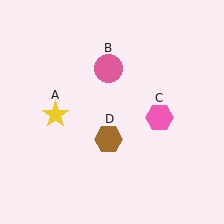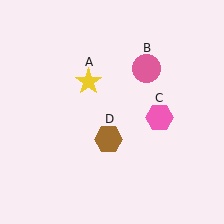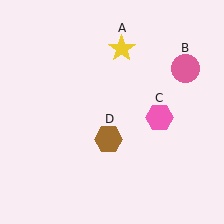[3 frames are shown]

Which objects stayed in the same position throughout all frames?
Pink hexagon (object C) and brown hexagon (object D) remained stationary.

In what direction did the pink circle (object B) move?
The pink circle (object B) moved right.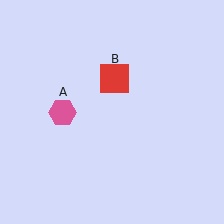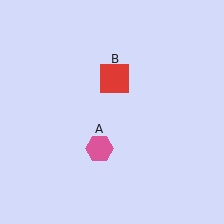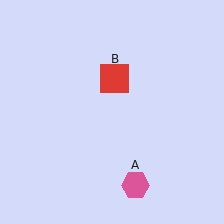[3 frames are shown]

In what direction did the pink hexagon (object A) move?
The pink hexagon (object A) moved down and to the right.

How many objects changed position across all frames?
1 object changed position: pink hexagon (object A).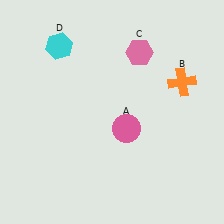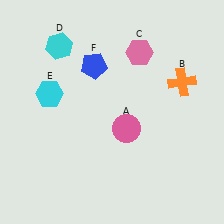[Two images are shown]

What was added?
A cyan hexagon (E), a blue pentagon (F) were added in Image 2.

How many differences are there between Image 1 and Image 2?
There are 2 differences between the two images.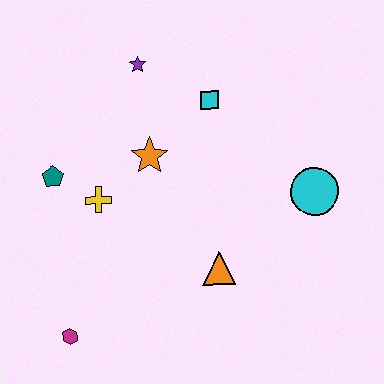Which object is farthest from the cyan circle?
The magenta hexagon is farthest from the cyan circle.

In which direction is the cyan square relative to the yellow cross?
The cyan square is to the right of the yellow cross.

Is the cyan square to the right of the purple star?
Yes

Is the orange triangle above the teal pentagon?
No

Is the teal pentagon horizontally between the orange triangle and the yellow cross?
No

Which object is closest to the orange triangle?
The cyan circle is closest to the orange triangle.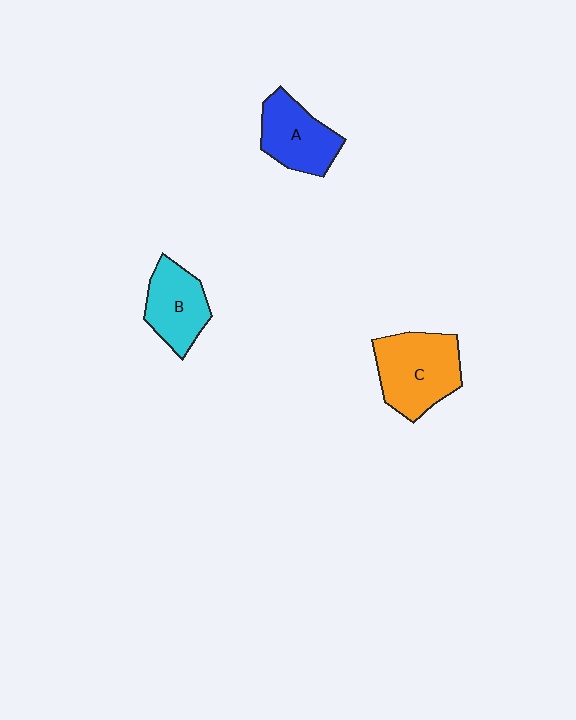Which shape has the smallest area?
Shape B (cyan).